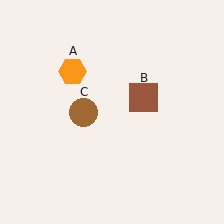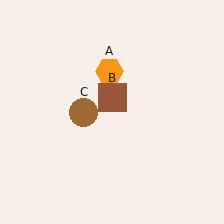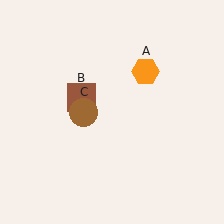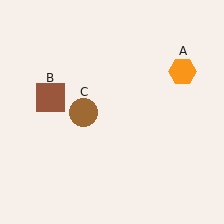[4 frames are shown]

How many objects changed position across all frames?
2 objects changed position: orange hexagon (object A), brown square (object B).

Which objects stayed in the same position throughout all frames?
Brown circle (object C) remained stationary.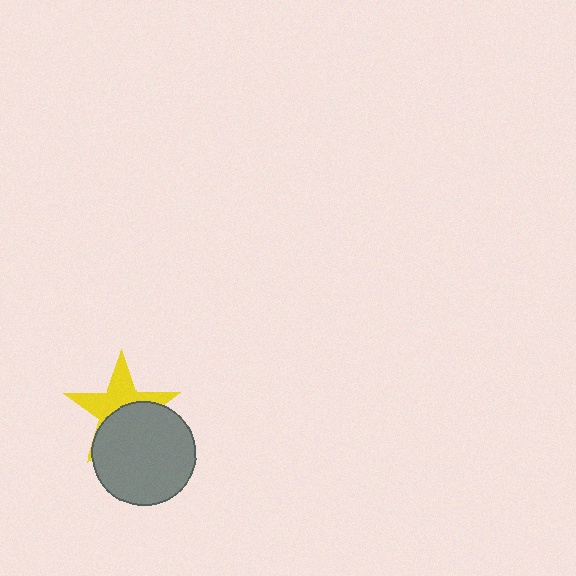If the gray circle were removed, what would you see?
You would see the complete yellow star.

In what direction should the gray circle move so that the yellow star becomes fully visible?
The gray circle should move down. That is the shortest direction to clear the overlap and leave the yellow star fully visible.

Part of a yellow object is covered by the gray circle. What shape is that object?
It is a star.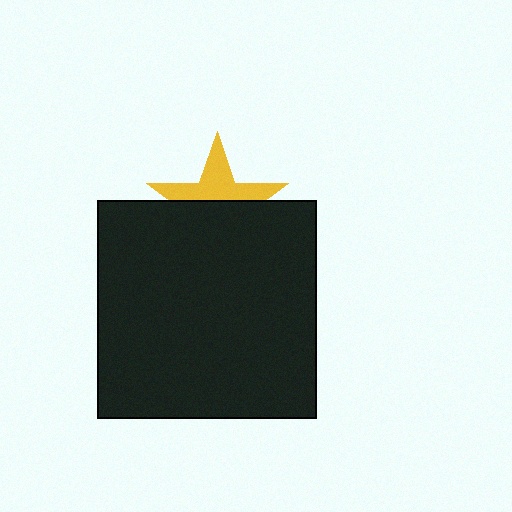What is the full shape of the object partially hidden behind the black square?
The partially hidden object is a yellow star.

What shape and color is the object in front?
The object in front is a black square.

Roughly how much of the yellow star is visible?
A small part of it is visible (roughly 44%).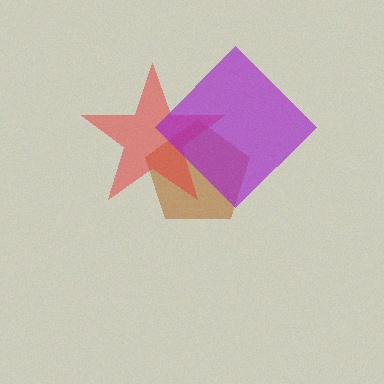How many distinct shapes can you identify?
There are 3 distinct shapes: a brown pentagon, a red star, a purple diamond.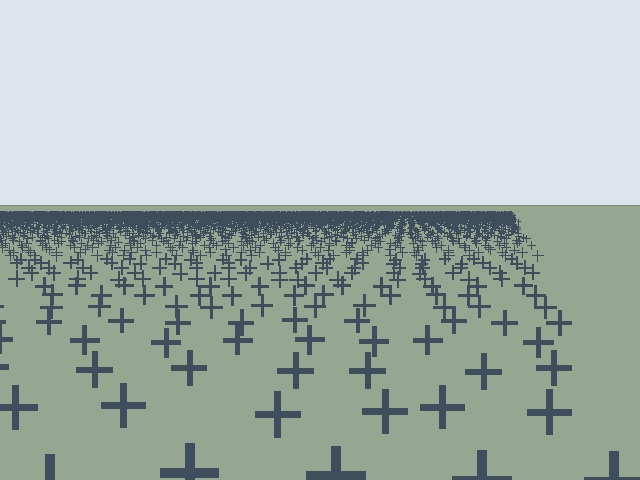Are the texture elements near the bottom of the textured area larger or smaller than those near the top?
Larger. Near the bottom, elements are closer to the viewer and appear at a bigger on-screen size.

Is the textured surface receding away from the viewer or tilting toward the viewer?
The surface is receding away from the viewer. Texture elements get smaller and denser toward the top.